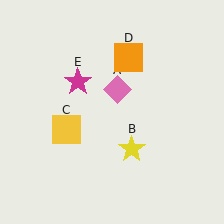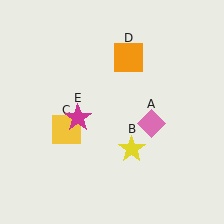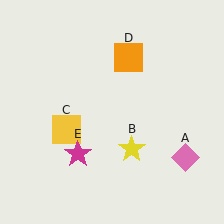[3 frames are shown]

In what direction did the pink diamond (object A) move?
The pink diamond (object A) moved down and to the right.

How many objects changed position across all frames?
2 objects changed position: pink diamond (object A), magenta star (object E).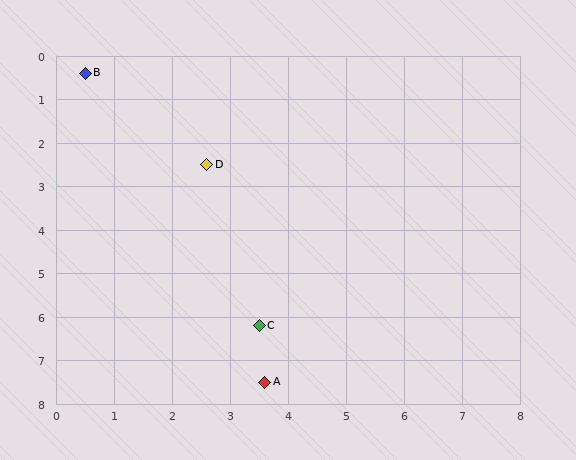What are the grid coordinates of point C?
Point C is at approximately (3.5, 6.2).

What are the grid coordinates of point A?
Point A is at approximately (3.6, 7.5).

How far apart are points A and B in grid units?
Points A and B are about 7.7 grid units apart.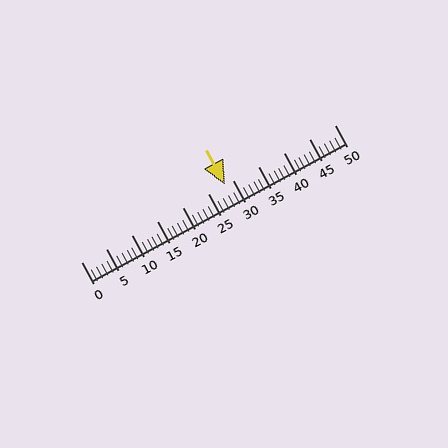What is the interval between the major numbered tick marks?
The major tick marks are spaced 5 units apart.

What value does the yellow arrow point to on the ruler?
The yellow arrow points to approximately 28.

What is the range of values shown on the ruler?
The ruler shows values from 0 to 50.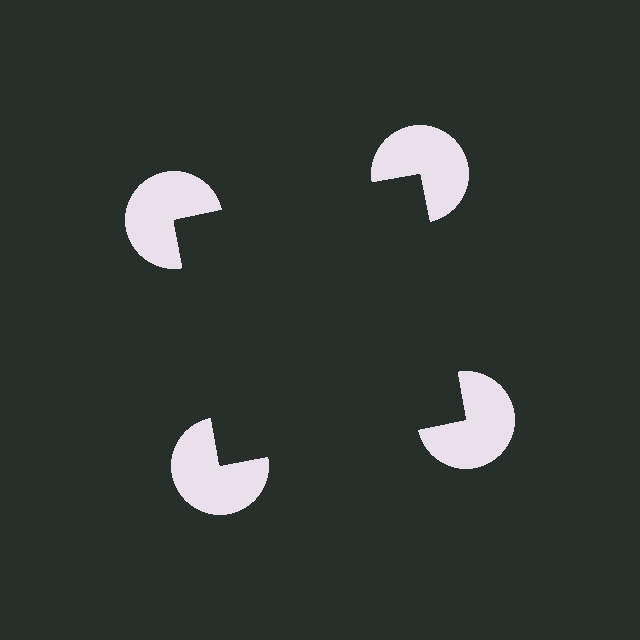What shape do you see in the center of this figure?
An illusory square — its edges are inferred from the aligned wedge cuts in the pac-man discs, not physically drawn.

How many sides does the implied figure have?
4 sides.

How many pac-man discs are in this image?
There are 4 — one at each vertex of the illusory square.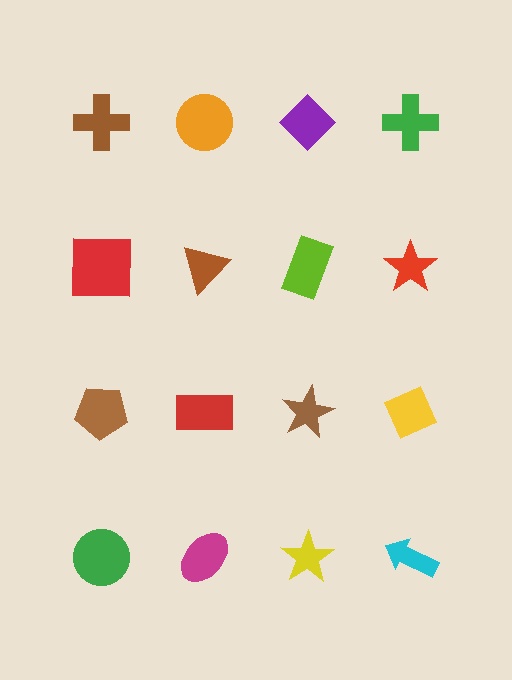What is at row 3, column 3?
A brown star.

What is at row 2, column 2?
A brown triangle.